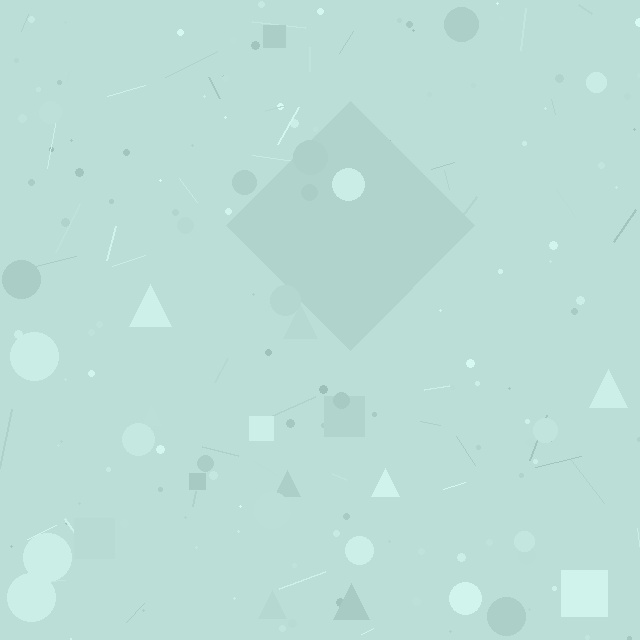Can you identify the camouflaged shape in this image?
The camouflaged shape is a diamond.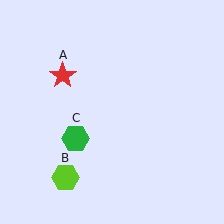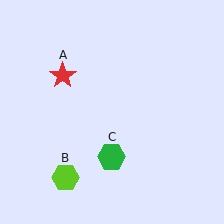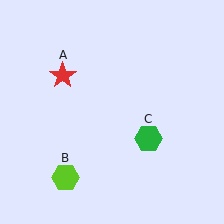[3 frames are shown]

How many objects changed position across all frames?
1 object changed position: green hexagon (object C).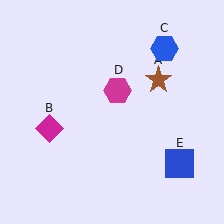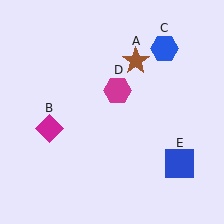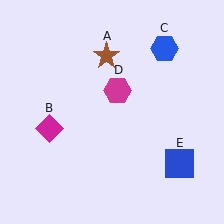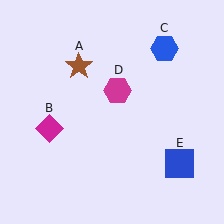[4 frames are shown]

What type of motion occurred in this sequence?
The brown star (object A) rotated counterclockwise around the center of the scene.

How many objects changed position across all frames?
1 object changed position: brown star (object A).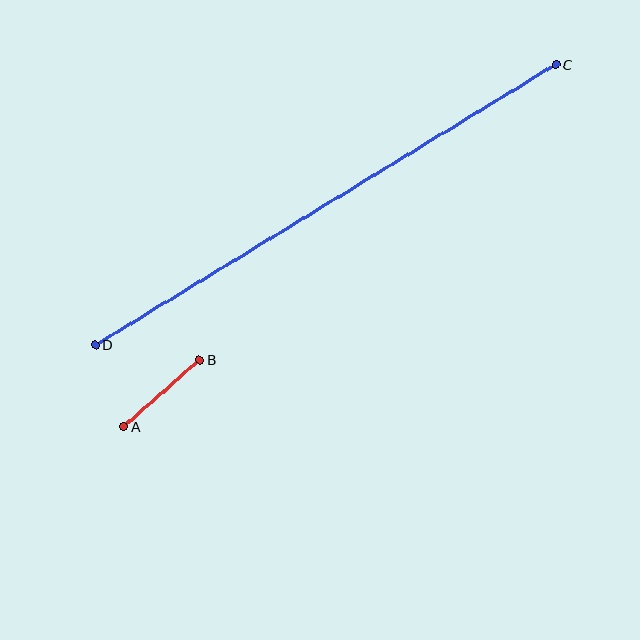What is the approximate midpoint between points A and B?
The midpoint is at approximately (162, 393) pixels.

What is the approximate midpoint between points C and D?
The midpoint is at approximately (325, 205) pixels.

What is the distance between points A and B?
The distance is approximately 102 pixels.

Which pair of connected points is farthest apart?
Points C and D are farthest apart.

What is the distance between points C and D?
The distance is approximately 539 pixels.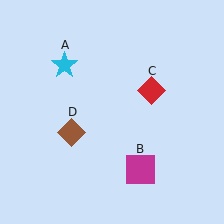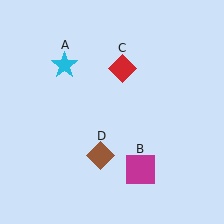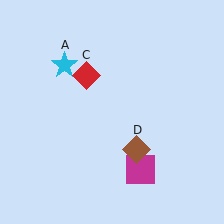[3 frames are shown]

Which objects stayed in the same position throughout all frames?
Cyan star (object A) and magenta square (object B) remained stationary.